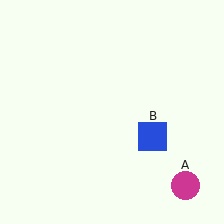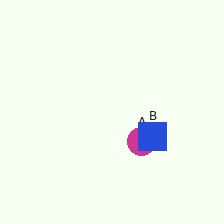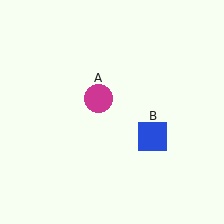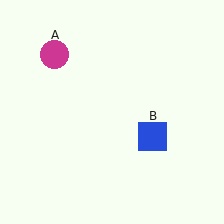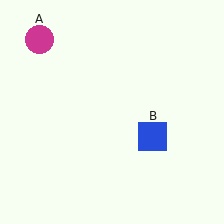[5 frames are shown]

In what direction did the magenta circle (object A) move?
The magenta circle (object A) moved up and to the left.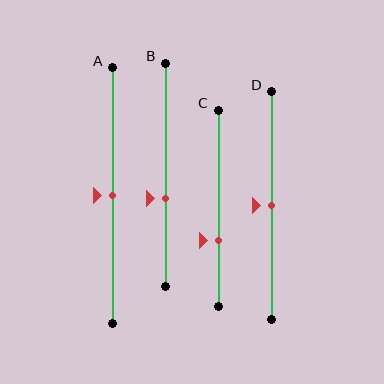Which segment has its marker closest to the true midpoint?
Segment A has its marker closest to the true midpoint.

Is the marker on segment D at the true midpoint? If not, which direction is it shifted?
Yes, the marker on segment D is at the true midpoint.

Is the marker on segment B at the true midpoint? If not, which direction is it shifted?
No, the marker on segment B is shifted downward by about 11% of the segment length.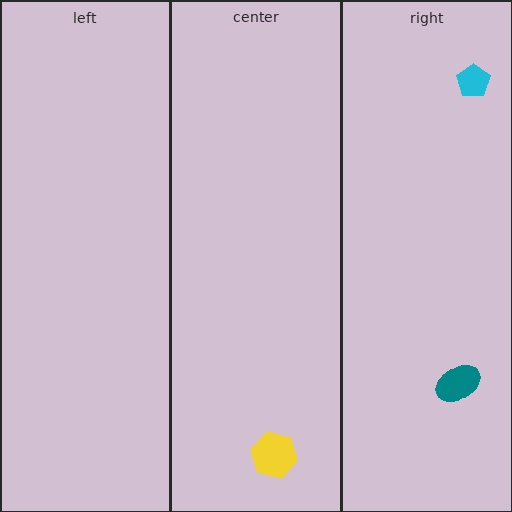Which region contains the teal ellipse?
The right region.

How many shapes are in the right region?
2.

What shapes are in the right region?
The teal ellipse, the cyan pentagon.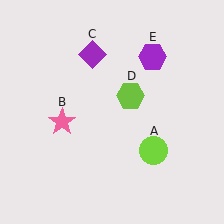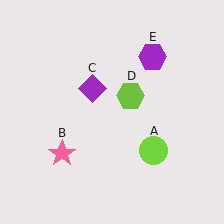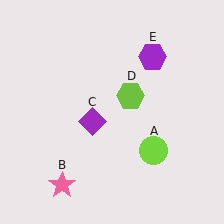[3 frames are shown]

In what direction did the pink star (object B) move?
The pink star (object B) moved down.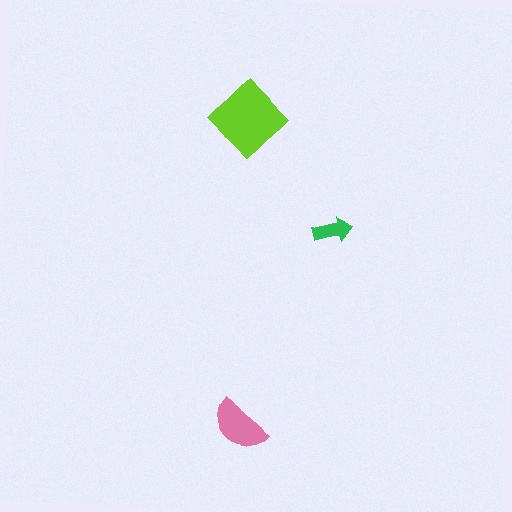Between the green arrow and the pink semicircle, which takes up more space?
The pink semicircle.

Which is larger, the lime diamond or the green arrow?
The lime diamond.